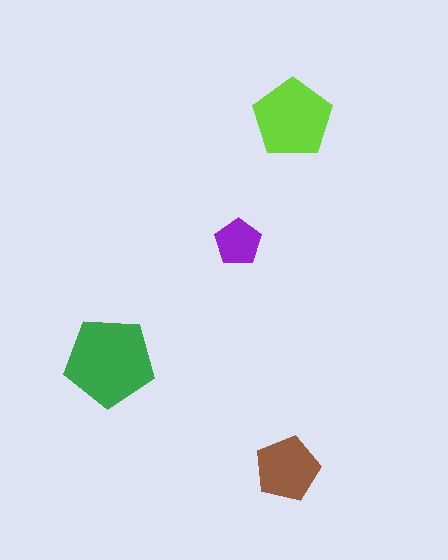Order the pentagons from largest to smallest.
the green one, the lime one, the brown one, the purple one.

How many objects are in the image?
There are 4 objects in the image.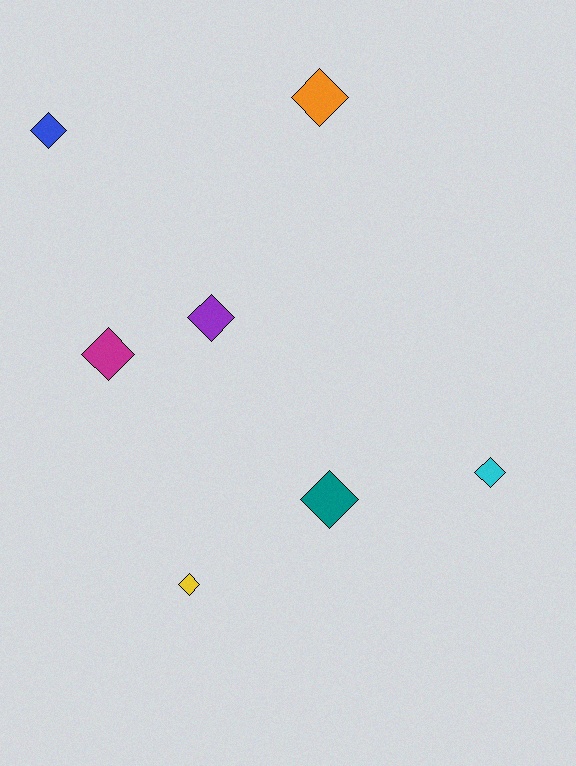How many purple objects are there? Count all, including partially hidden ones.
There is 1 purple object.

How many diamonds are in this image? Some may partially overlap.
There are 7 diamonds.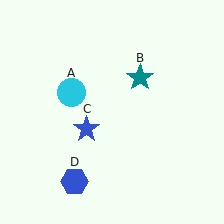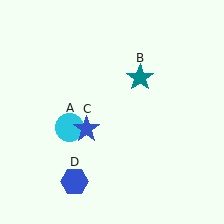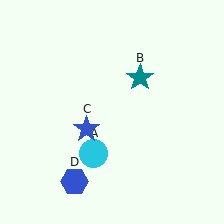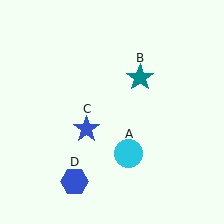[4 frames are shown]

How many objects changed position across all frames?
1 object changed position: cyan circle (object A).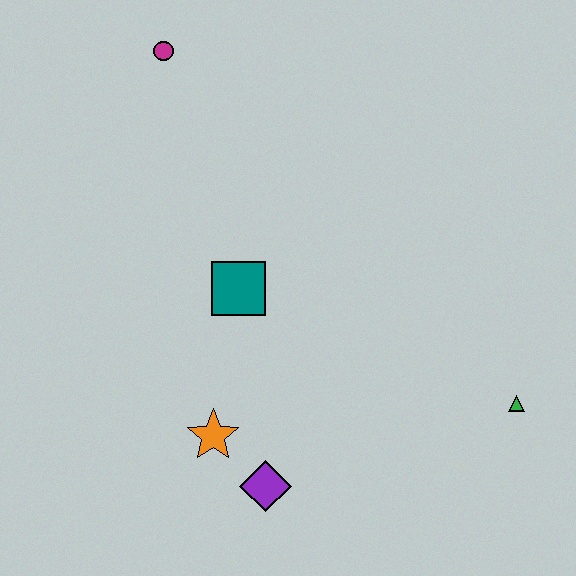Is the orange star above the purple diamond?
Yes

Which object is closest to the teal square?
The orange star is closest to the teal square.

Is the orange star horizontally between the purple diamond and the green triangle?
No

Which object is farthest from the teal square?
The green triangle is farthest from the teal square.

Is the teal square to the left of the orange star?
No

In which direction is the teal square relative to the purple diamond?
The teal square is above the purple diamond.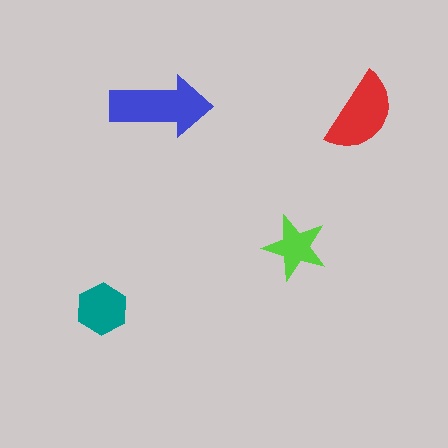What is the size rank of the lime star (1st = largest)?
4th.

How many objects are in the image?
There are 4 objects in the image.